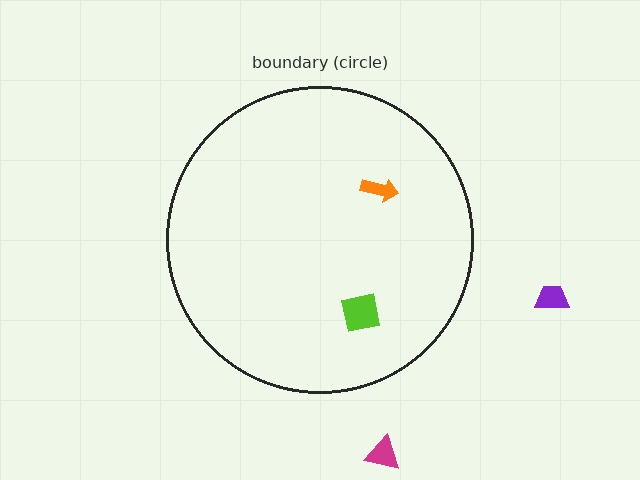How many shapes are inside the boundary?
2 inside, 2 outside.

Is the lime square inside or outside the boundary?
Inside.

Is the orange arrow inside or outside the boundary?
Inside.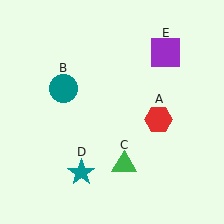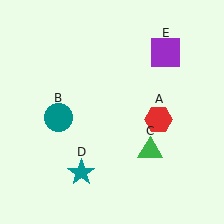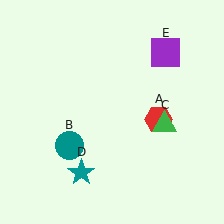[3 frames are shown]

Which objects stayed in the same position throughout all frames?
Red hexagon (object A) and teal star (object D) and purple square (object E) remained stationary.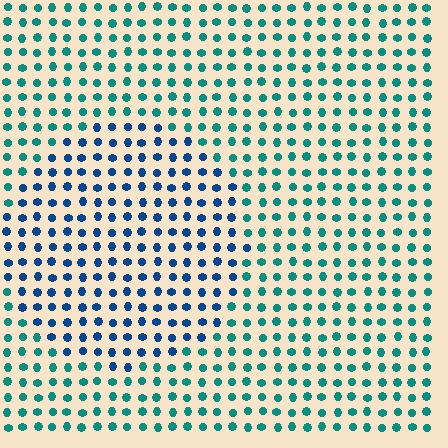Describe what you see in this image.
The image is filled with small teal elements in a uniform arrangement. A circle-shaped region is visible where the elements are tinted to a slightly different hue, forming a subtle color boundary.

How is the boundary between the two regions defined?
The boundary is defined purely by a slight shift in hue (about 40 degrees). Spacing, size, and orientation are identical on both sides.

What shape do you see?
I see a circle.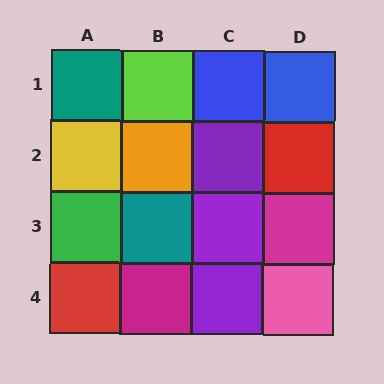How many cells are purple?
3 cells are purple.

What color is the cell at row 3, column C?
Purple.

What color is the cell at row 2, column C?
Purple.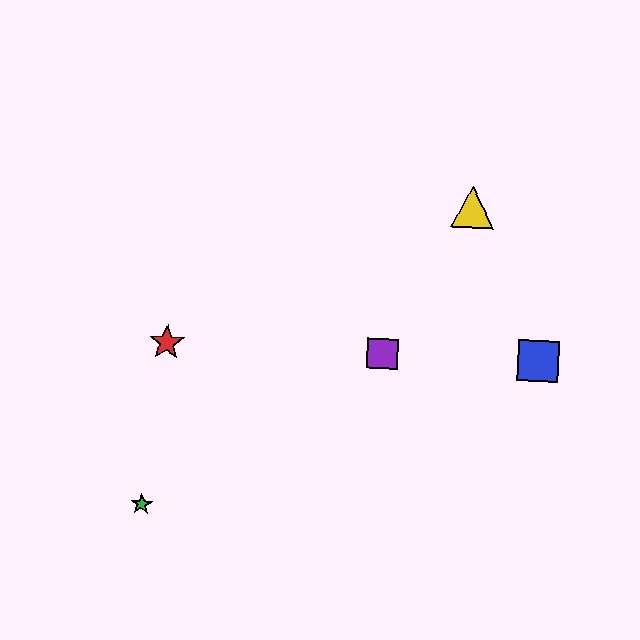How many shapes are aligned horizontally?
3 shapes (the red star, the blue square, the purple square) are aligned horizontally.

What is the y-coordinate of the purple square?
The purple square is at y≈353.